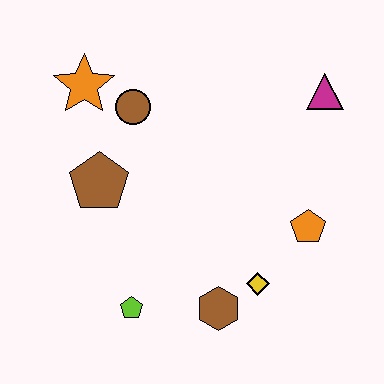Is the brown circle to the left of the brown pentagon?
No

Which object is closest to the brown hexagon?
The yellow diamond is closest to the brown hexagon.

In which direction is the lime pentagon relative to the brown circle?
The lime pentagon is below the brown circle.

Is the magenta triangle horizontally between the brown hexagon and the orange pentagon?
No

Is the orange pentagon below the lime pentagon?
No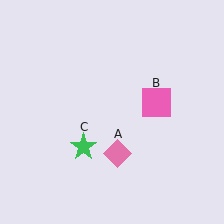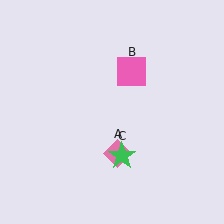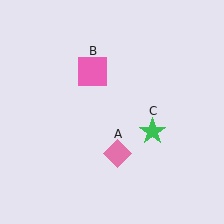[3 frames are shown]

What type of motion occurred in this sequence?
The pink square (object B), green star (object C) rotated counterclockwise around the center of the scene.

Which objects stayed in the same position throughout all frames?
Pink diamond (object A) remained stationary.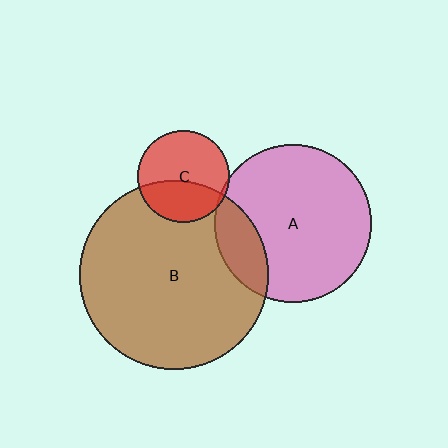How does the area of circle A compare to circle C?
Approximately 2.9 times.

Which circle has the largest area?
Circle B (brown).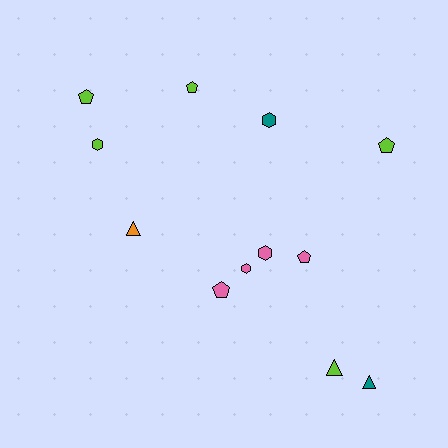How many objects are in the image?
There are 12 objects.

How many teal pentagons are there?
There are no teal pentagons.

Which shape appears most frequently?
Pentagon, with 5 objects.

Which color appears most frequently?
Lime, with 5 objects.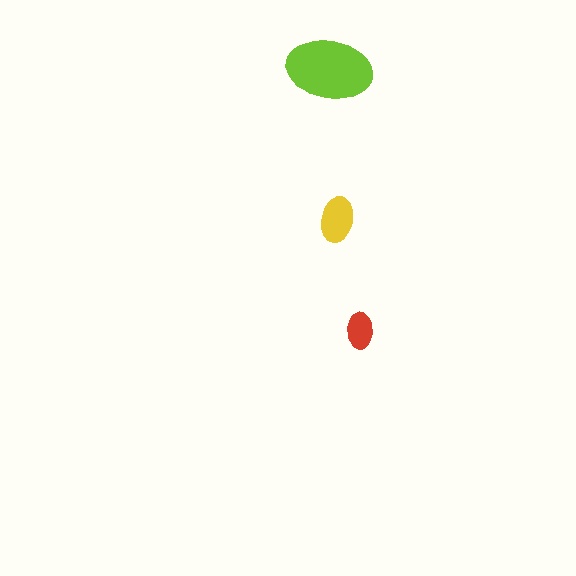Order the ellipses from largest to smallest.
the lime one, the yellow one, the red one.